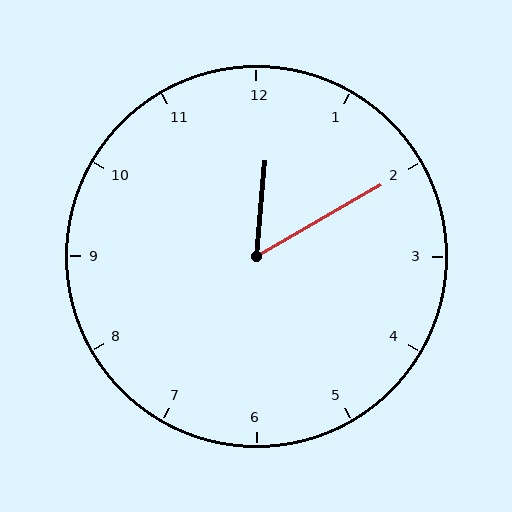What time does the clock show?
12:10.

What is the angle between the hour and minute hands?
Approximately 55 degrees.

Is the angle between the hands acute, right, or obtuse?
It is acute.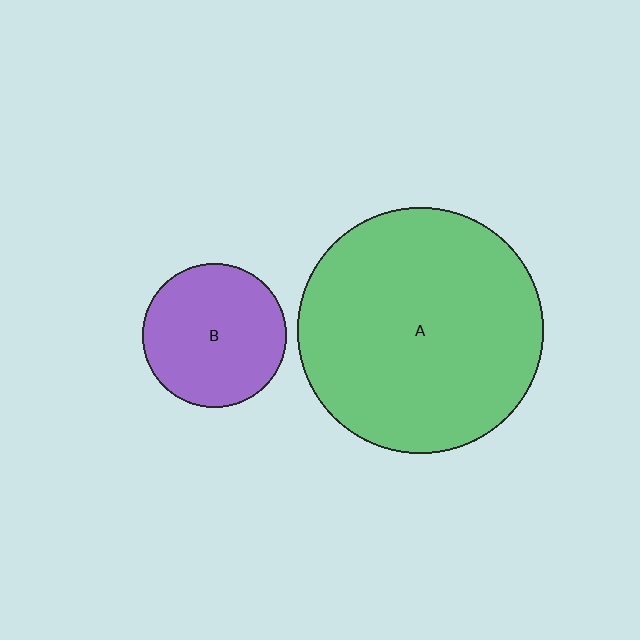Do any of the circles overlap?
No, none of the circles overlap.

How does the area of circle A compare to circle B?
Approximately 2.9 times.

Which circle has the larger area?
Circle A (green).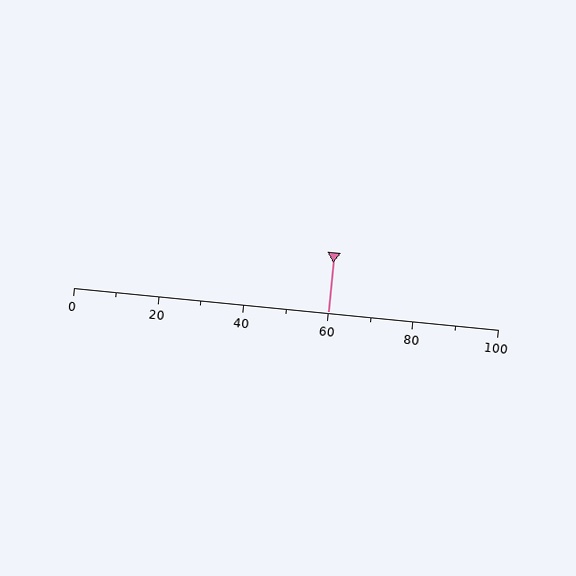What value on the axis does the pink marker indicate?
The marker indicates approximately 60.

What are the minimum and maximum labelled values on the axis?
The axis runs from 0 to 100.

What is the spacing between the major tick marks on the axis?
The major ticks are spaced 20 apart.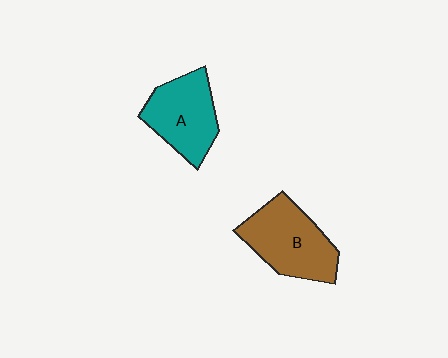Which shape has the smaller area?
Shape A (teal).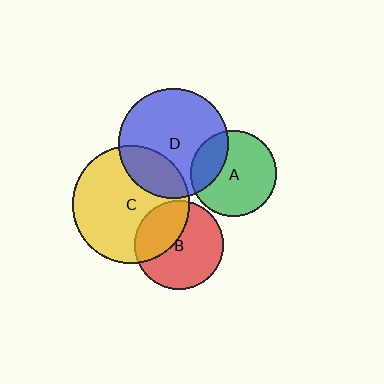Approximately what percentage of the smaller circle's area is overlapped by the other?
Approximately 25%.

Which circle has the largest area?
Circle C (yellow).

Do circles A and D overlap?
Yes.